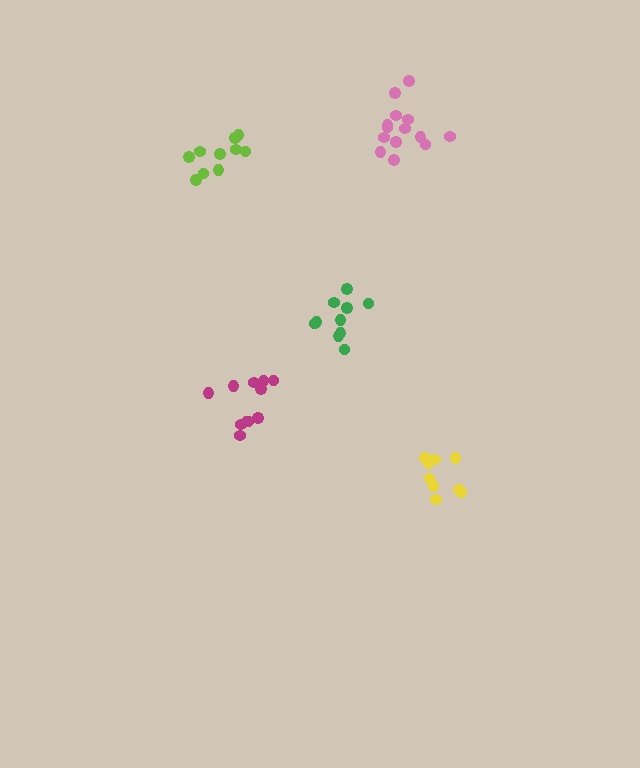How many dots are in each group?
Group 1: 10 dots, Group 2: 14 dots, Group 3: 10 dots, Group 4: 10 dots, Group 5: 11 dots (55 total).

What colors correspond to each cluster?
The clusters are colored: lime, pink, green, yellow, magenta.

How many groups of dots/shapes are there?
There are 5 groups.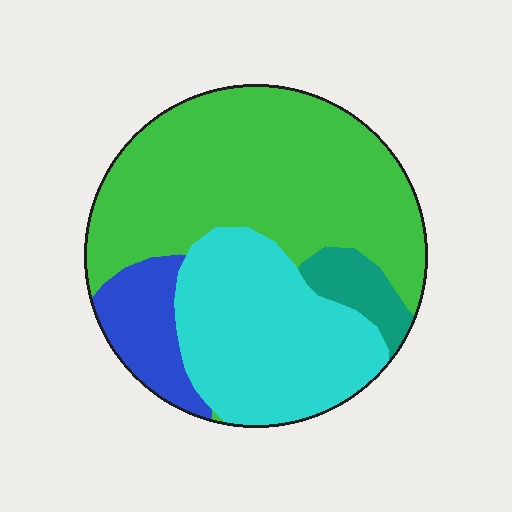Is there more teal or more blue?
Blue.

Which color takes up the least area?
Teal, at roughly 5%.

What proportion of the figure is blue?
Blue takes up less than a sixth of the figure.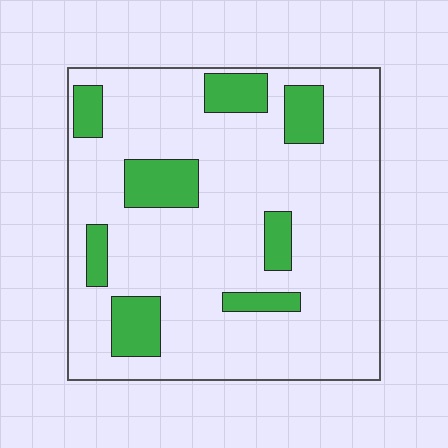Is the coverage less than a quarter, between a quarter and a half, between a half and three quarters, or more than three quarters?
Less than a quarter.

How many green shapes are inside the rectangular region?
8.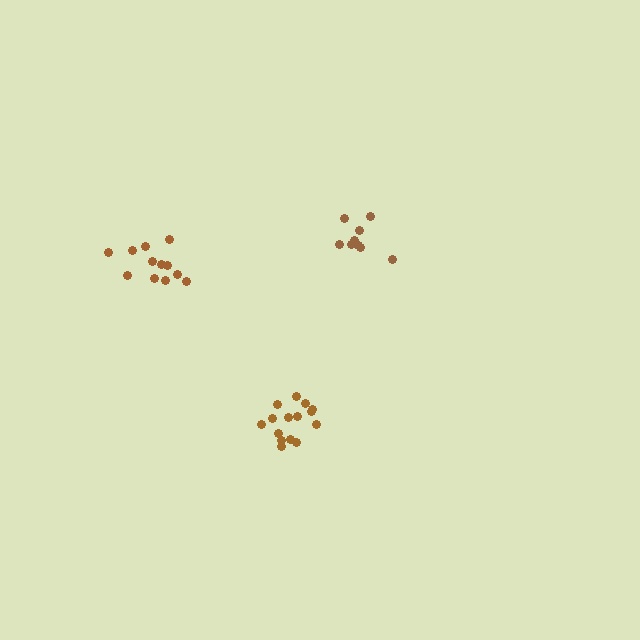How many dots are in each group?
Group 1: 15 dots, Group 2: 9 dots, Group 3: 12 dots (36 total).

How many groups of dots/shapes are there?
There are 3 groups.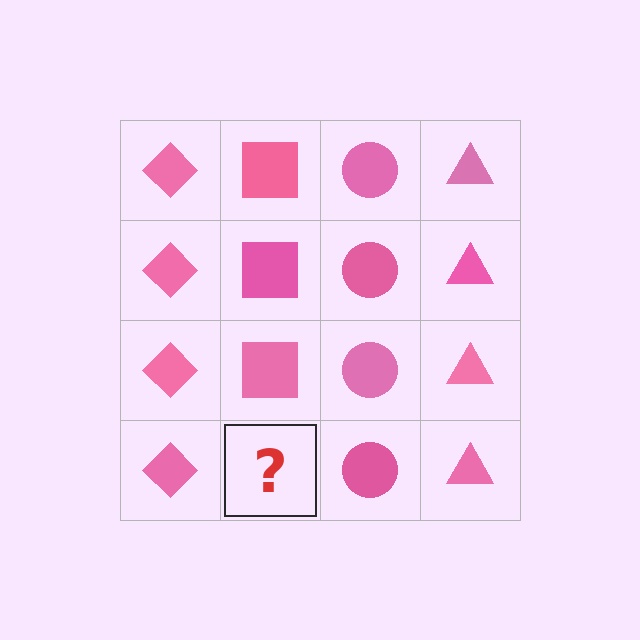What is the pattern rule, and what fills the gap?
The rule is that each column has a consistent shape. The gap should be filled with a pink square.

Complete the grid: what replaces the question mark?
The question mark should be replaced with a pink square.